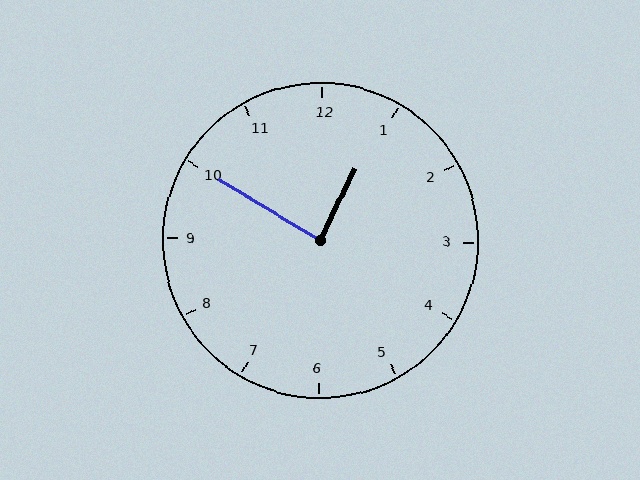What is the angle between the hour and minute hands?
Approximately 85 degrees.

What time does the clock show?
12:50.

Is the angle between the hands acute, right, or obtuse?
It is right.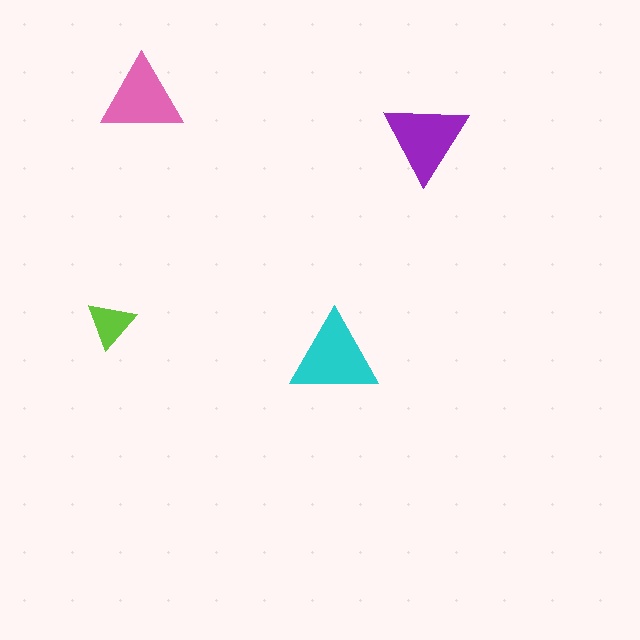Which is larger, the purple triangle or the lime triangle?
The purple one.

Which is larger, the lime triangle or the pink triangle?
The pink one.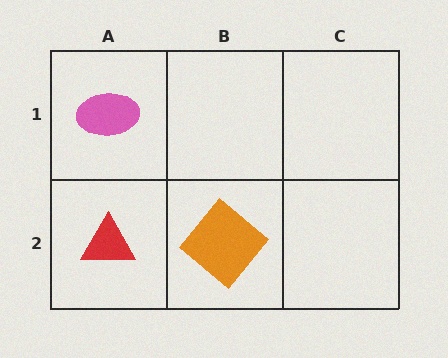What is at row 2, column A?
A red triangle.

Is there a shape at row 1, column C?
No, that cell is empty.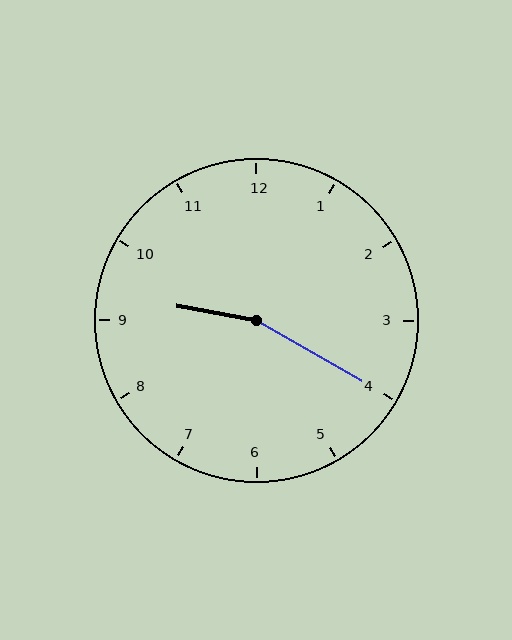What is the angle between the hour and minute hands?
Approximately 160 degrees.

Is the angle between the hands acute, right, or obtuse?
It is obtuse.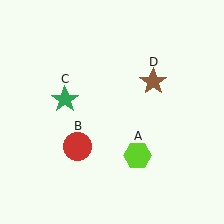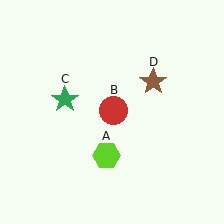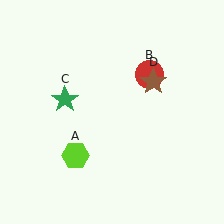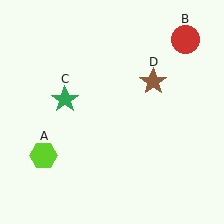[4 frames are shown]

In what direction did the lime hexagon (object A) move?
The lime hexagon (object A) moved left.